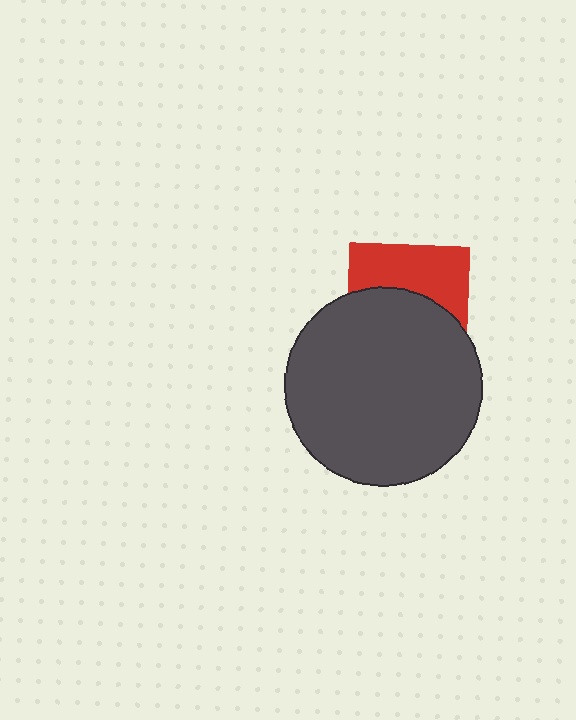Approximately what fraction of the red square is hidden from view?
Roughly 57% of the red square is hidden behind the dark gray circle.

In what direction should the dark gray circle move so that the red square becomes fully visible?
The dark gray circle should move down. That is the shortest direction to clear the overlap and leave the red square fully visible.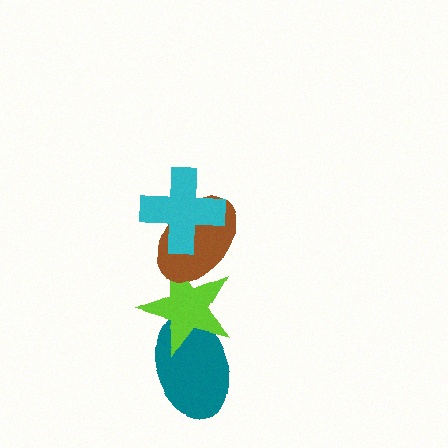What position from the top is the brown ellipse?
The brown ellipse is 2nd from the top.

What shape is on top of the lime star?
The brown ellipse is on top of the lime star.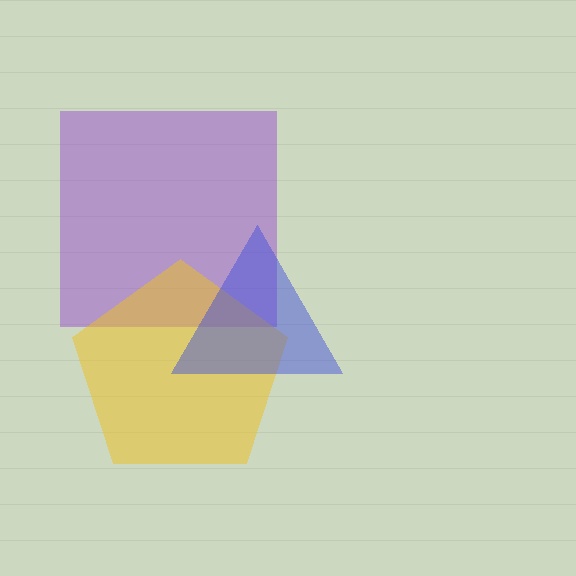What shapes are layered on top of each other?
The layered shapes are: a purple square, a yellow pentagon, a blue triangle.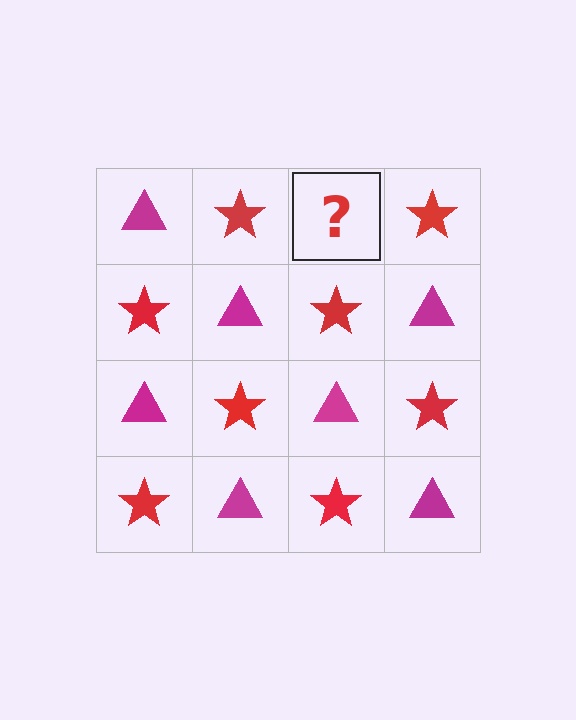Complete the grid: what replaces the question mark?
The question mark should be replaced with a magenta triangle.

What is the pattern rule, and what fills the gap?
The rule is that it alternates magenta triangle and red star in a checkerboard pattern. The gap should be filled with a magenta triangle.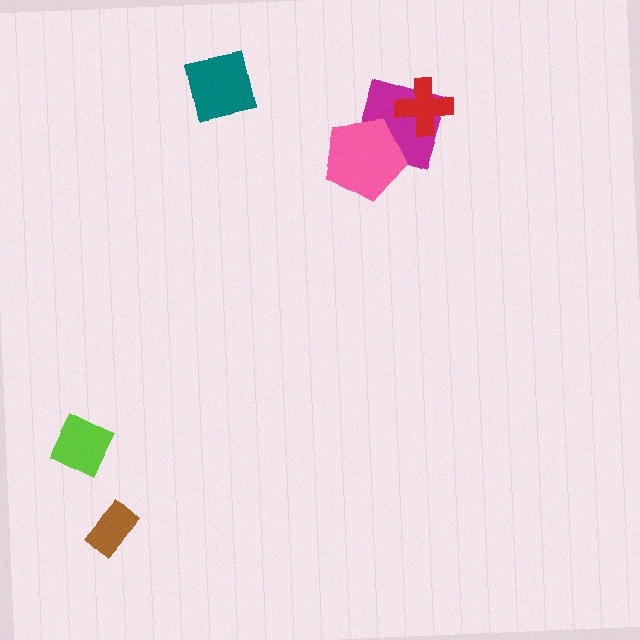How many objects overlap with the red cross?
1 object overlaps with the red cross.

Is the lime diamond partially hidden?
No, no other shape covers it.